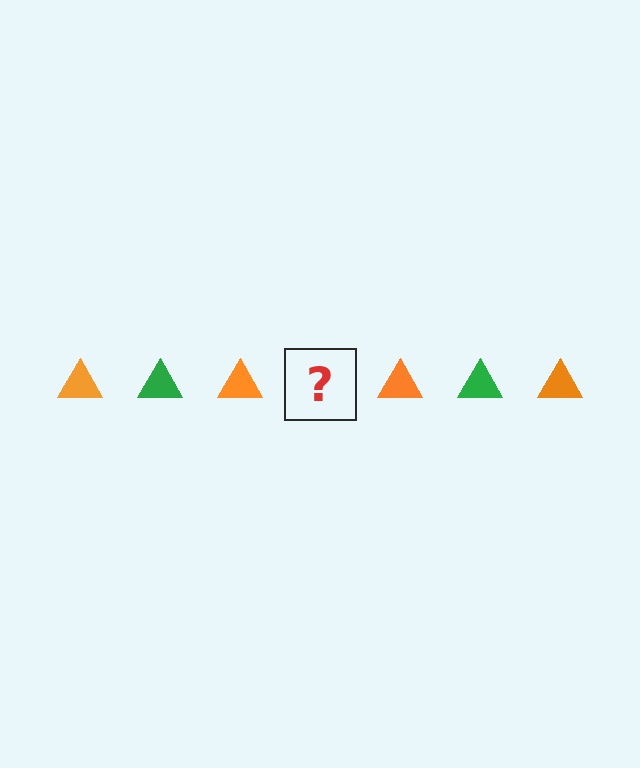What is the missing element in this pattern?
The missing element is a green triangle.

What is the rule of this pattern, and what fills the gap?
The rule is that the pattern cycles through orange, green triangles. The gap should be filled with a green triangle.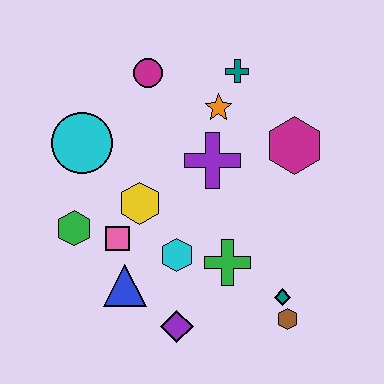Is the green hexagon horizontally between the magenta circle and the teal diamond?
No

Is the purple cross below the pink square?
No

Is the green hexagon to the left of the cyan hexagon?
Yes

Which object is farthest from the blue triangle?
The teal cross is farthest from the blue triangle.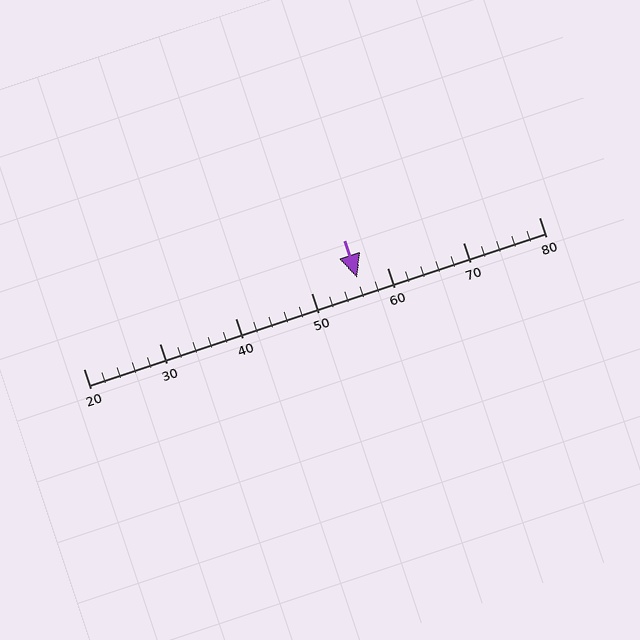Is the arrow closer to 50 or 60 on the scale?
The arrow is closer to 60.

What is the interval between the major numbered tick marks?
The major tick marks are spaced 10 units apart.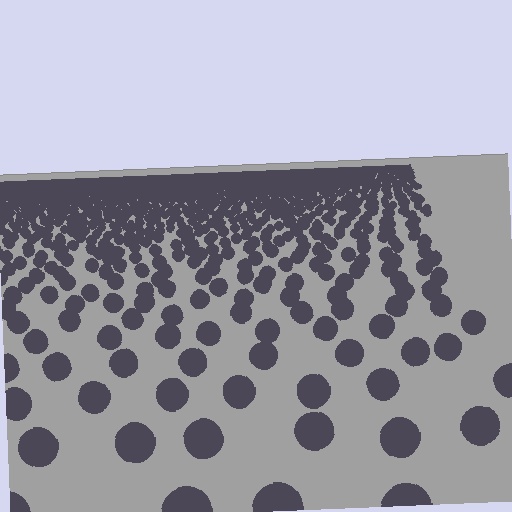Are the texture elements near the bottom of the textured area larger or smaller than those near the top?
Larger. Near the bottom, elements are closer to the viewer and appear at a bigger on-screen size.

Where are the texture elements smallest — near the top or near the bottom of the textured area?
Near the top.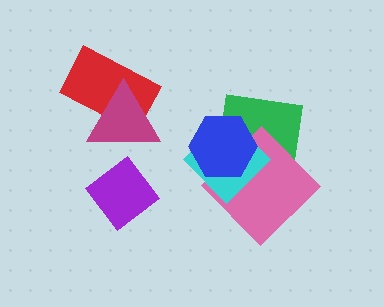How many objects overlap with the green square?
3 objects overlap with the green square.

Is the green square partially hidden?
Yes, it is partially covered by another shape.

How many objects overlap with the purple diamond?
0 objects overlap with the purple diamond.